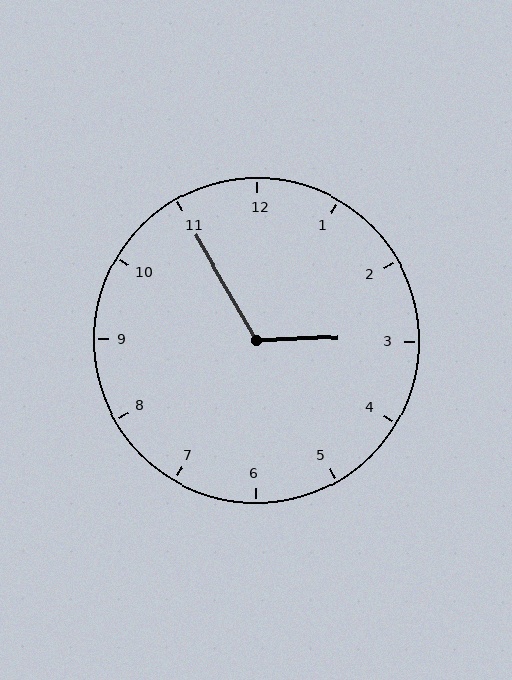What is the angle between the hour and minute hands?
Approximately 118 degrees.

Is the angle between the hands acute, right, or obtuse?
It is obtuse.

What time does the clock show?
2:55.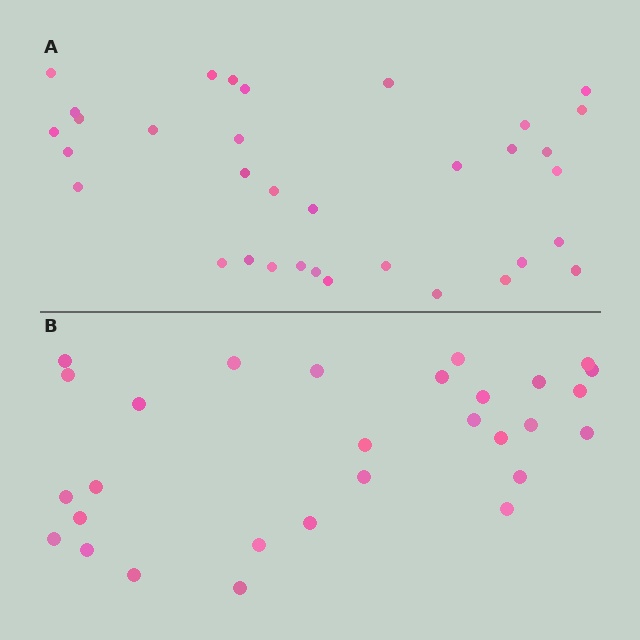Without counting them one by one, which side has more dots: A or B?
Region A (the top region) has more dots.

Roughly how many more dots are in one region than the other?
Region A has about 5 more dots than region B.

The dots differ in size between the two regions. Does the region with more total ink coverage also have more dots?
No. Region B has more total ink coverage because its dots are larger, but region A actually contains more individual dots. Total area can be misleading — the number of items is what matters here.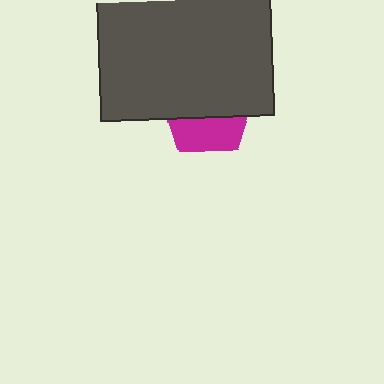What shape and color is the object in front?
The object in front is a dark gray rectangle.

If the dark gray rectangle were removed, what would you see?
You would see the complete magenta pentagon.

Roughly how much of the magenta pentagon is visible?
A small part of it is visible (roughly 37%).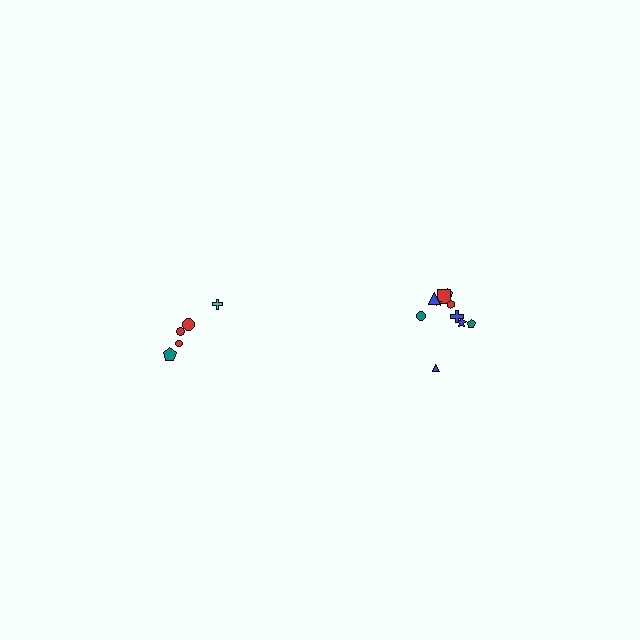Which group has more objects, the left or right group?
The right group.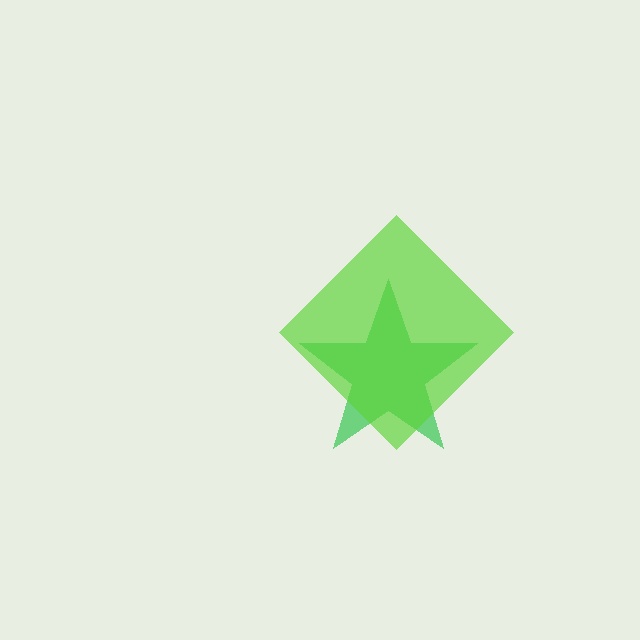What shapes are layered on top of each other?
The layered shapes are: a green star, a lime diamond.